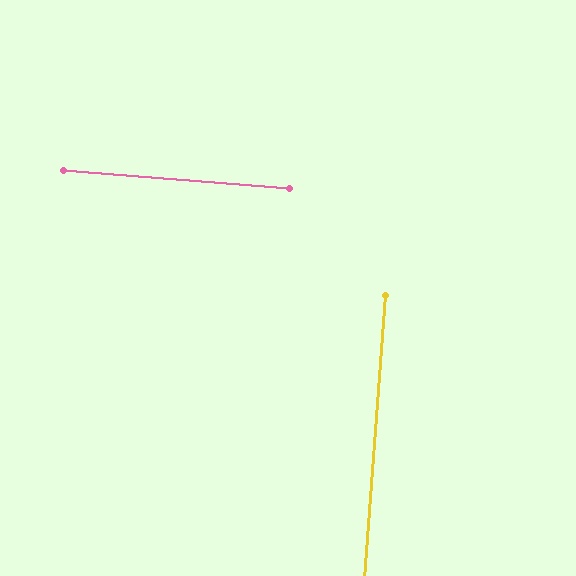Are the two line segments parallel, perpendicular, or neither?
Perpendicular — they meet at approximately 90°.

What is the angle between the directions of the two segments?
Approximately 90 degrees.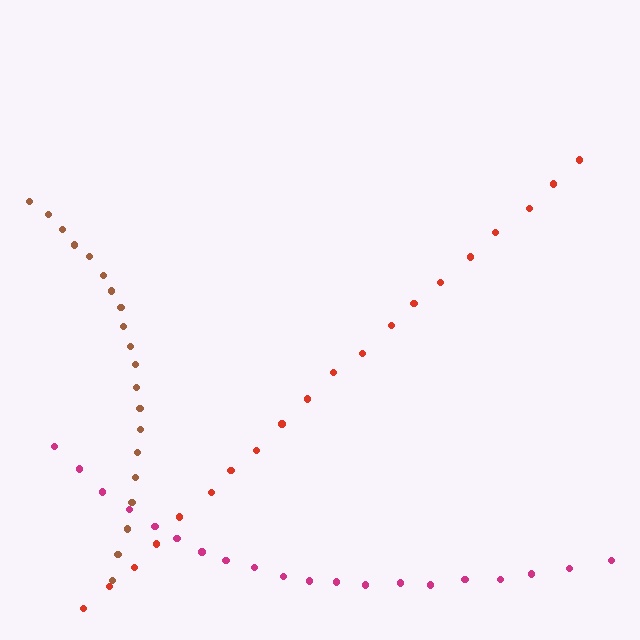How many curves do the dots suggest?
There are 3 distinct paths.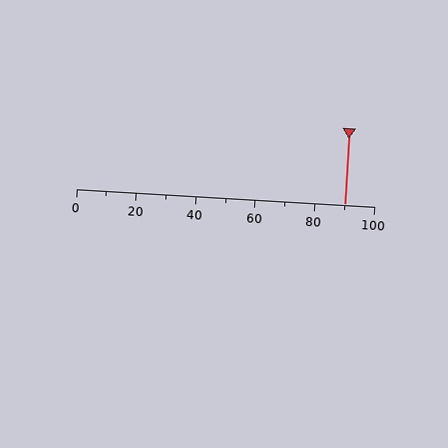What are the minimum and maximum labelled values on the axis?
The axis runs from 0 to 100.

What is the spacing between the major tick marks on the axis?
The major ticks are spaced 20 apart.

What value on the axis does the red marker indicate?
The marker indicates approximately 90.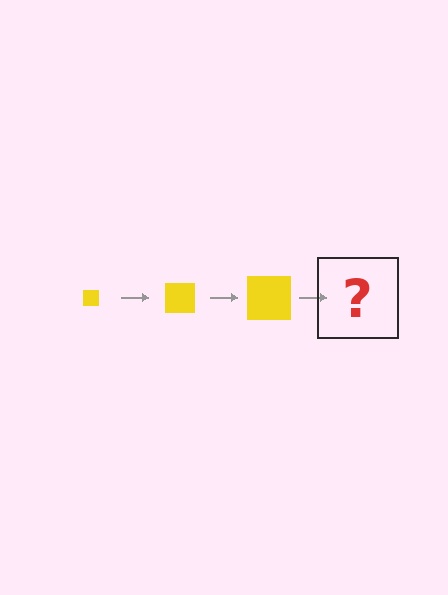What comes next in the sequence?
The next element should be a yellow square, larger than the previous one.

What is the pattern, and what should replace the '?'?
The pattern is that the square gets progressively larger each step. The '?' should be a yellow square, larger than the previous one.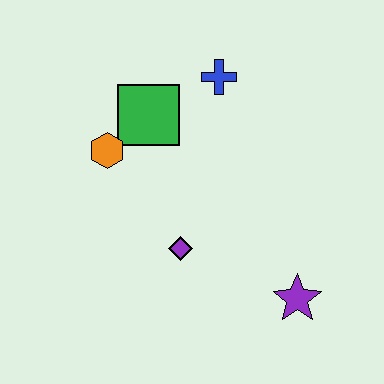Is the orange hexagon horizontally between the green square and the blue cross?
No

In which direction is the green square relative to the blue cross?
The green square is to the left of the blue cross.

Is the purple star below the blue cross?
Yes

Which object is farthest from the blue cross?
The purple star is farthest from the blue cross.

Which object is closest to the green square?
The orange hexagon is closest to the green square.